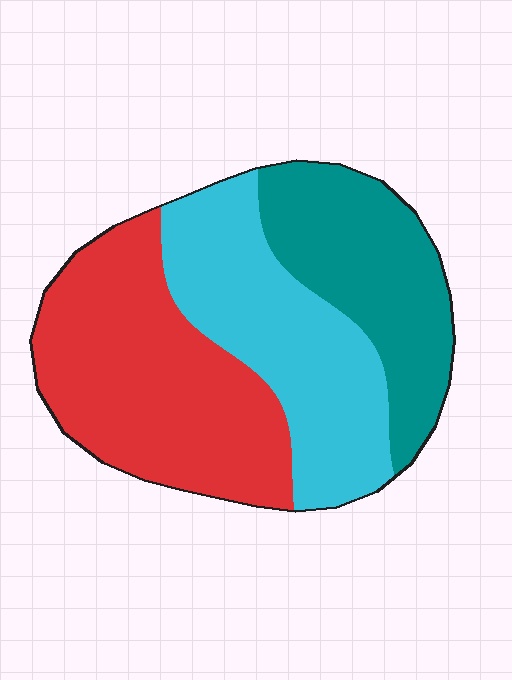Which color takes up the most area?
Red, at roughly 40%.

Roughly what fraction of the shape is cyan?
Cyan covers roughly 35% of the shape.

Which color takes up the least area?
Teal, at roughly 25%.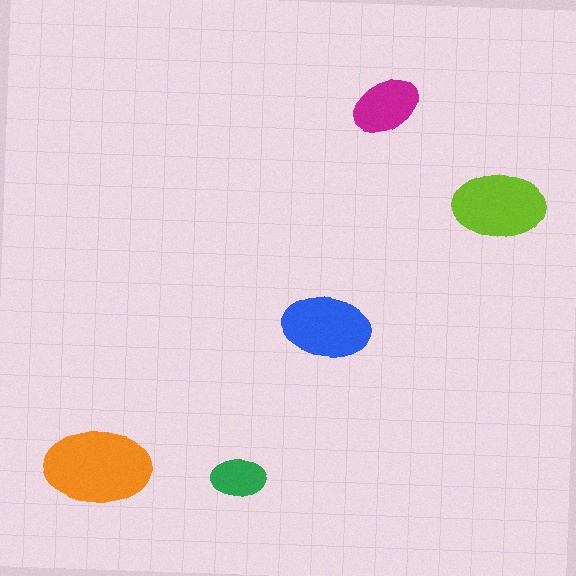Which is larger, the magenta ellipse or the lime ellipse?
The lime one.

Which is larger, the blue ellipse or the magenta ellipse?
The blue one.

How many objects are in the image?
There are 5 objects in the image.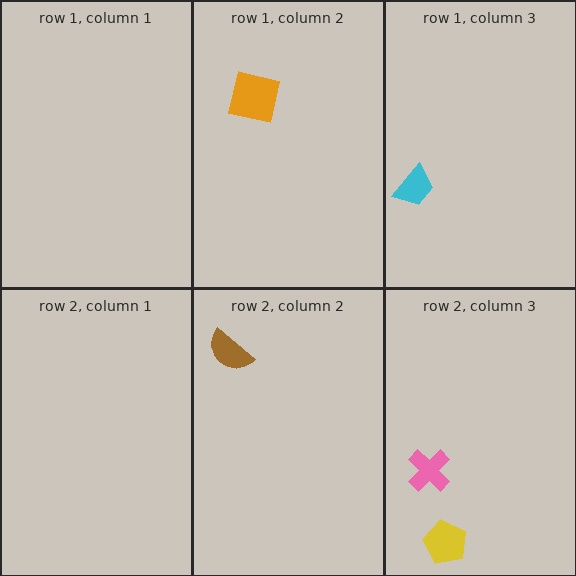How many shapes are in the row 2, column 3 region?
2.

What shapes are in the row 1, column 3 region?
The cyan trapezoid.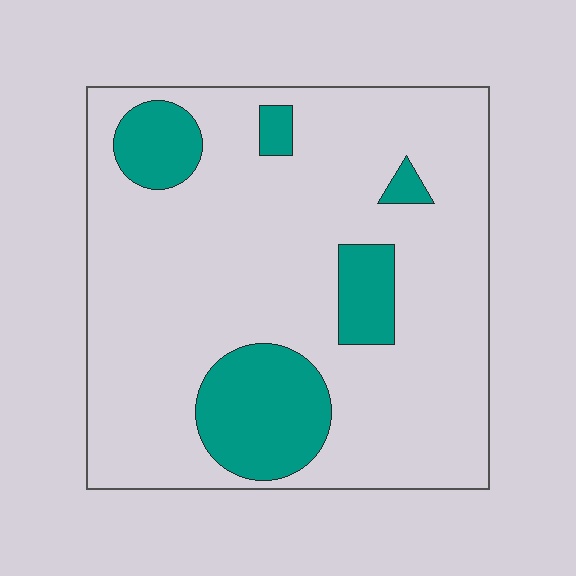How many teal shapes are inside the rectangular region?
5.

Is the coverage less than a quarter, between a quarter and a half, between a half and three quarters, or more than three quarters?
Less than a quarter.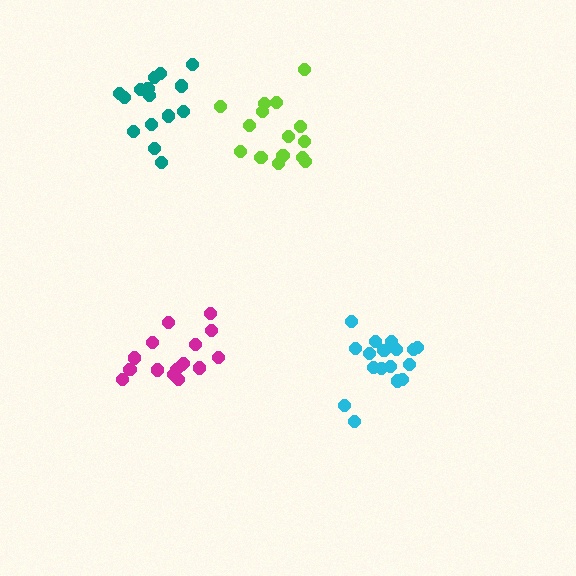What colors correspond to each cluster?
The clusters are colored: magenta, cyan, teal, lime.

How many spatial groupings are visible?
There are 4 spatial groupings.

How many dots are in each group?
Group 1: 16 dots, Group 2: 17 dots, Group 3: 15 dots, Group 4: 15 dots (63 total).